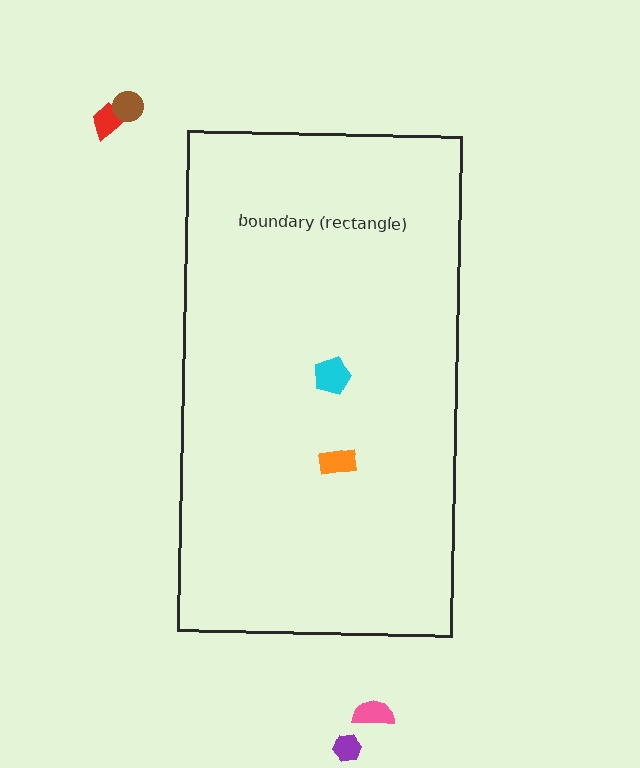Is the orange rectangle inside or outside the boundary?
Inside.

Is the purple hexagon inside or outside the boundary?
Outside.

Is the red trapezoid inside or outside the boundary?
Outside.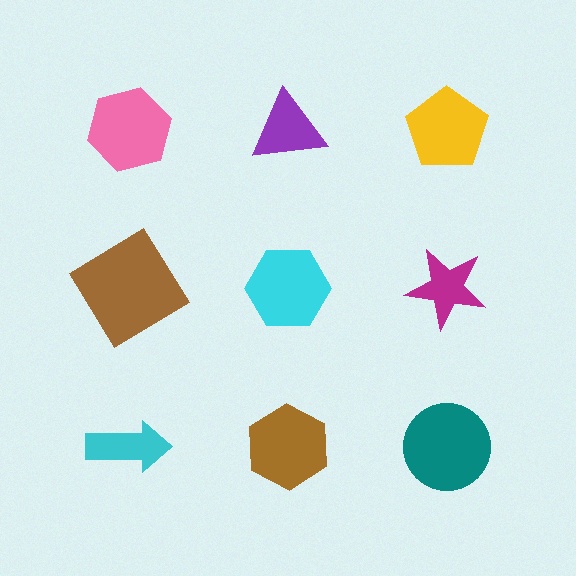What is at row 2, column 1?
A brown diamond.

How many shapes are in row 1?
3 shapes.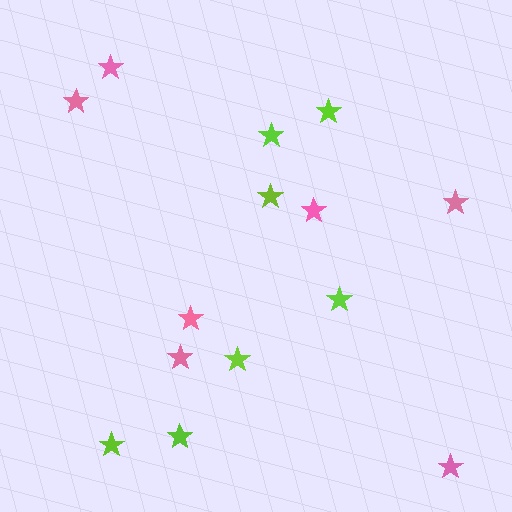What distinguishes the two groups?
There are 2 groups: one group of pink stars (7) and one group of lime stars (7).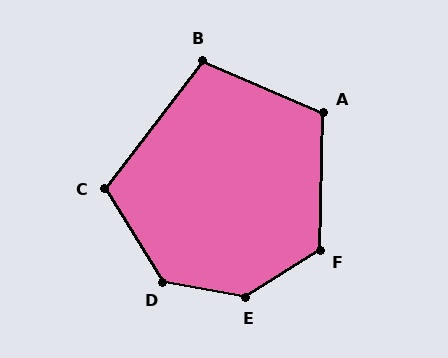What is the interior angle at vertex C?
Approximately 111 degrees (obtuse).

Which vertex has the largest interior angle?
E, at approximately 138 degrees.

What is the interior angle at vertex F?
Approximately 123 degrees (obtuse).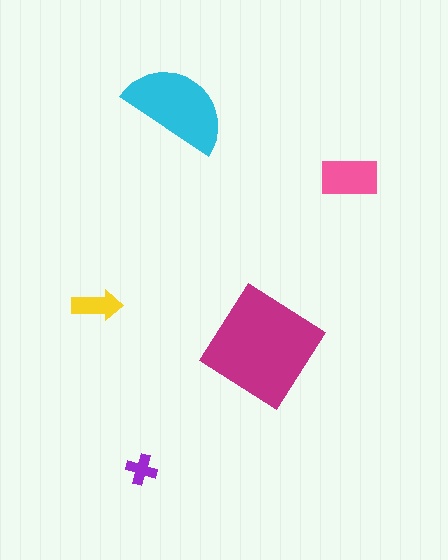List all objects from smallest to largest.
The purple cross, the yellow arrow, the pink rectangle, the cyan semicircle, the magenta diamond.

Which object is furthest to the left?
The yellow arrow is leftmost.